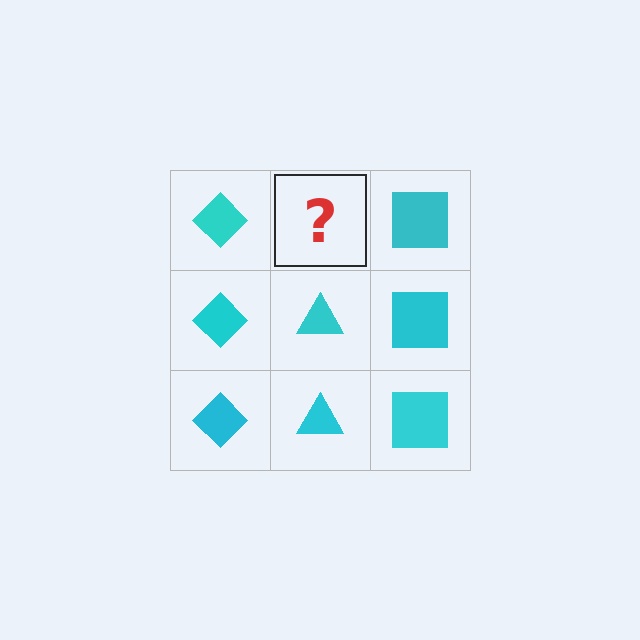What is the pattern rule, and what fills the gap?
The rule is that each column has a consistent shape. The gap should be filled with a cyan triangle.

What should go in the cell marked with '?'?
The missing cell should contain a cyan triangle.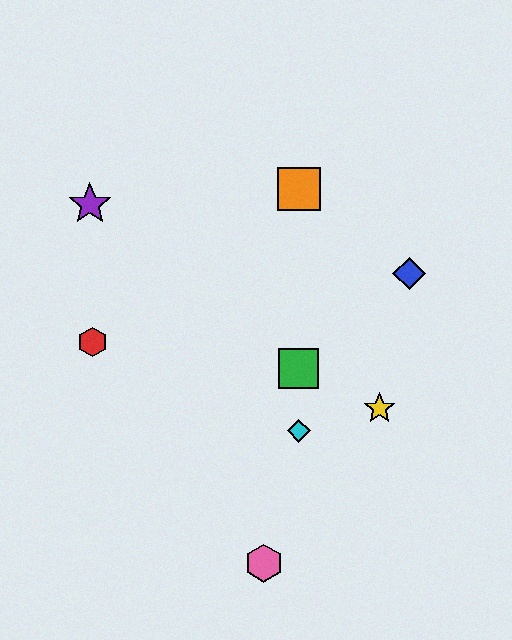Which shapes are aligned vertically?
The green square, the orange square, the cyan diamond are aligned vertically.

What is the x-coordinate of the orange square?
The orange square is at x≈299.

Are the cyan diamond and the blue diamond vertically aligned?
No, the cyan diamond is at x≈299 and the blue diamond is at x≈409.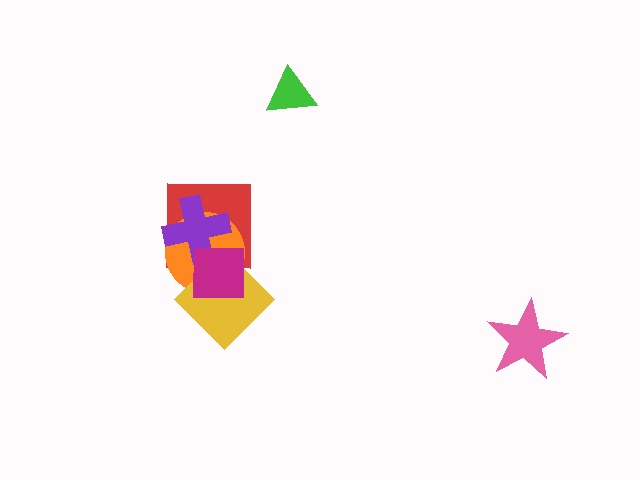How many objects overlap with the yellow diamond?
3 objects overlap with the yellow diamond.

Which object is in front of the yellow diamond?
The magenta square is in front of the yellow diamond.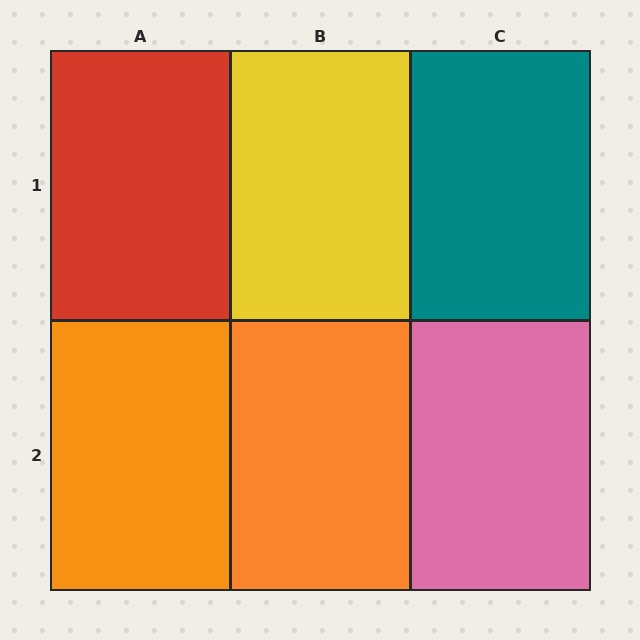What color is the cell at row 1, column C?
Teal.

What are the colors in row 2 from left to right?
Orange, orange, pink.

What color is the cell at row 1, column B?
Yellow.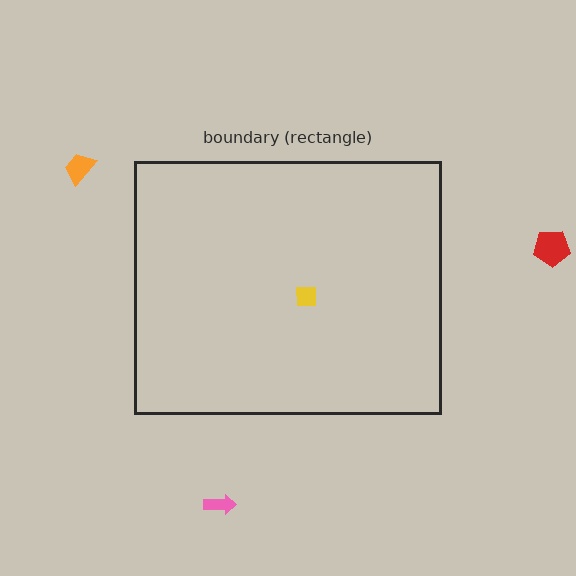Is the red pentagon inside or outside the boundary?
Outside.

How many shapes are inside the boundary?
1 inside, 3 outside.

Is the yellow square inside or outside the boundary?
Inside.